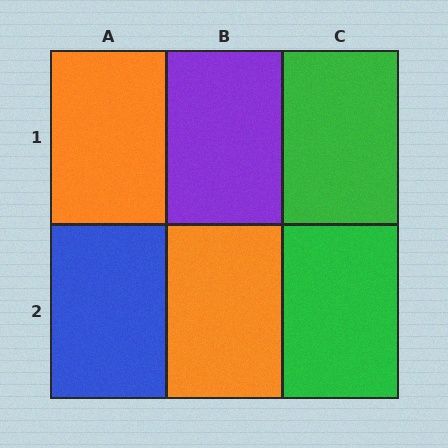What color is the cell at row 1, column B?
Purple.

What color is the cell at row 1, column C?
Green.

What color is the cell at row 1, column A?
Orange.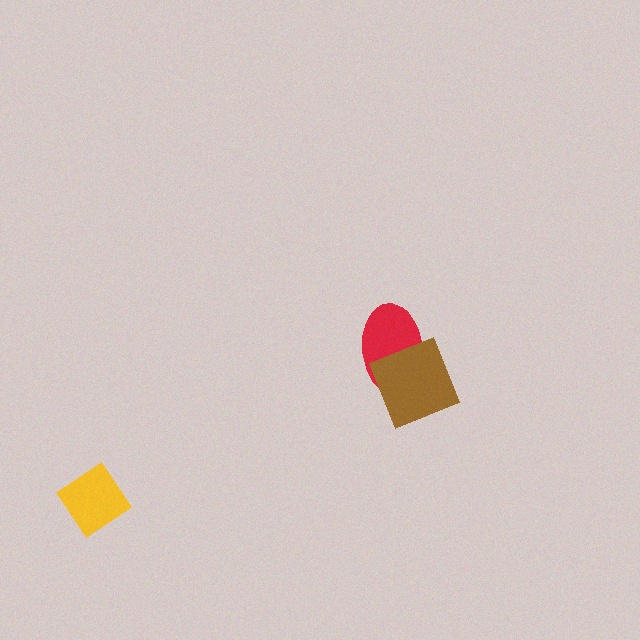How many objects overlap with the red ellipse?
1 object overlaps with the red ellipse.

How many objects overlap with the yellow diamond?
0 objects overlap with the yellow diamond.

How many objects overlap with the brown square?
1 object overlaps with the brown square.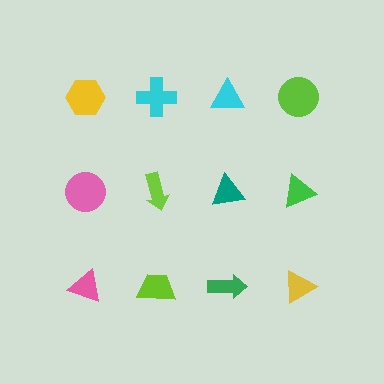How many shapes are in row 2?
4 shapes.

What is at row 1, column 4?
A lime circle.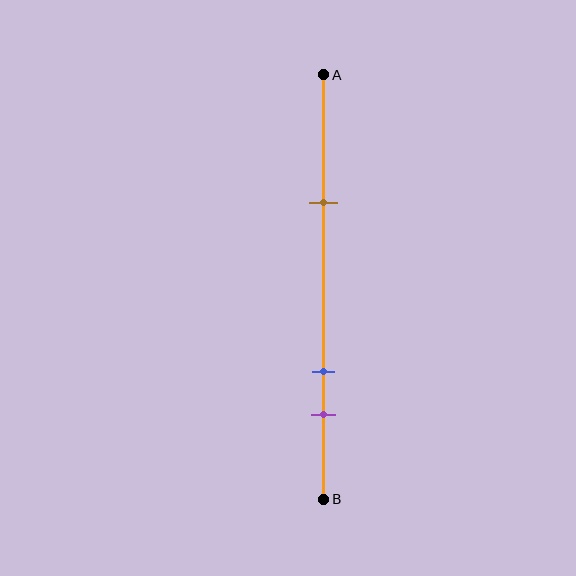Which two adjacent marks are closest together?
The blue and purple marks are the closest adjacent pair.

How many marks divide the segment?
There are 3 marks dividing the segment.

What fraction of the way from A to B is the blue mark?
The blue mark is approximately 70% (0.7) of the way from A to B.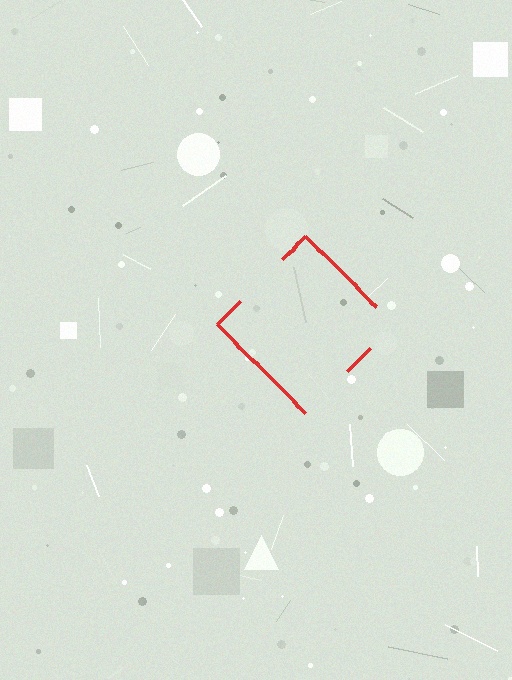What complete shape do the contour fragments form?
The contour fragments form a diamond.